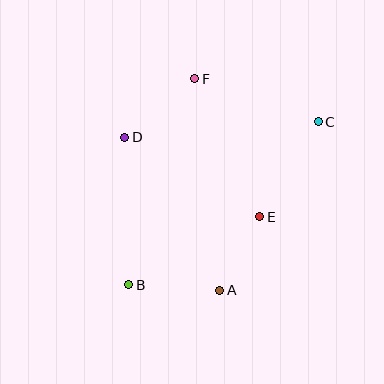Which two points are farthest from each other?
Points B and C are farthest from each other.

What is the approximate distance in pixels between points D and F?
The distance between D and F is approximately 91 pixels.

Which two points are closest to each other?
Points A and E are closest to each other.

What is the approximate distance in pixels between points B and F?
The distance between B and F is approximately 216 pixels.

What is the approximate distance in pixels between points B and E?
The distance between B and E is approximately 148 pixels.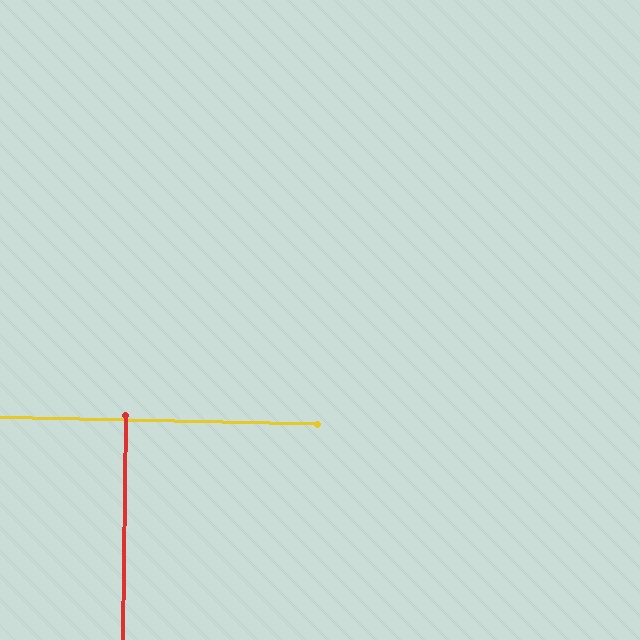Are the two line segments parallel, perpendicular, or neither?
Perpendicular — they meet at approximately 90°.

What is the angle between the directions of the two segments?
Approximately 90 degrees.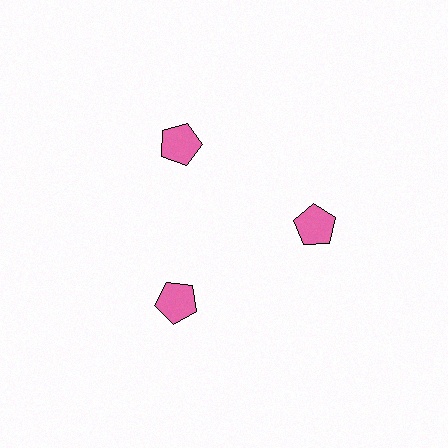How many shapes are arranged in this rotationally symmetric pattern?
There are 3 shapes, arranged in 3 groups of 1.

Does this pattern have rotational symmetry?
Yes, this pattern has 3-fold rotational symmetry. It looks the same after rotating 120 degrees around the center.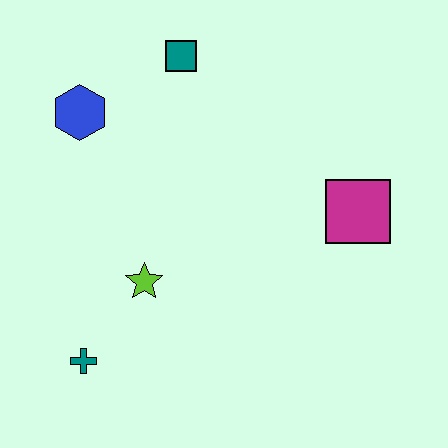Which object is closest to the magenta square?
The lime star is closest to the magenta square.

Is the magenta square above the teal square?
No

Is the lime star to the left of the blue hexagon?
No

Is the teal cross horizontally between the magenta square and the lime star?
No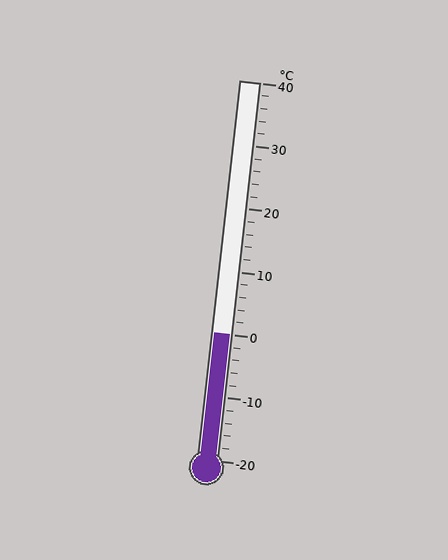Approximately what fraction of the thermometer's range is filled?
The thermometer is filled to approximately 35% of its range.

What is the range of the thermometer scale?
The thermometer scale ranges from -20°C to 40°C.